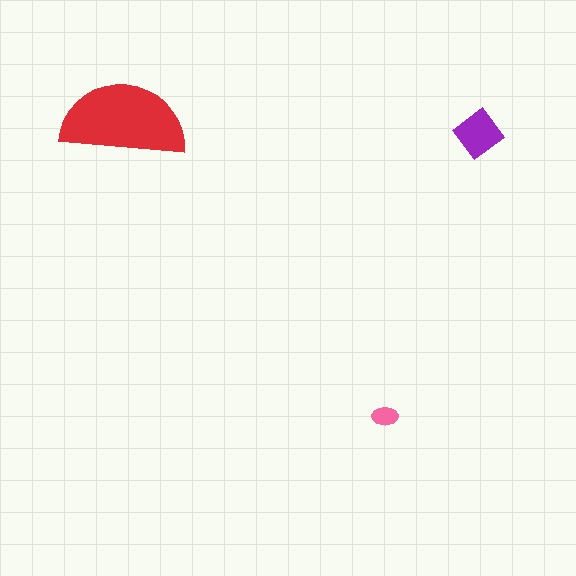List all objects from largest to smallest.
The red semicircle, the purple diamond, the pink ellipse.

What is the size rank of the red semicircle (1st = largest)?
1st.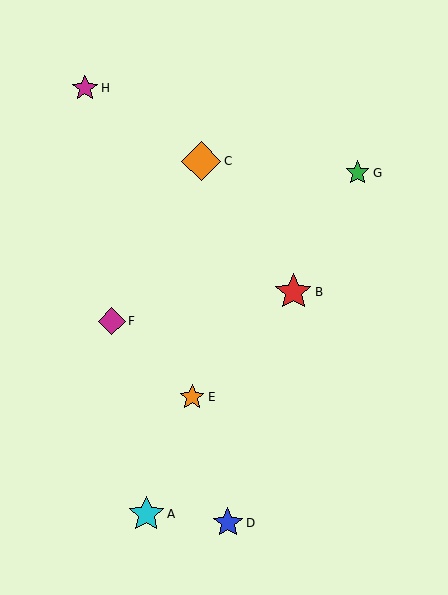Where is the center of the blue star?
The center of the blue star is at (228, 523).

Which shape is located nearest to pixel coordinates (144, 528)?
The cyan star (labeled A) at (146, 514) is nearest to that location.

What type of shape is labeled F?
Shape F is a magenta diamond.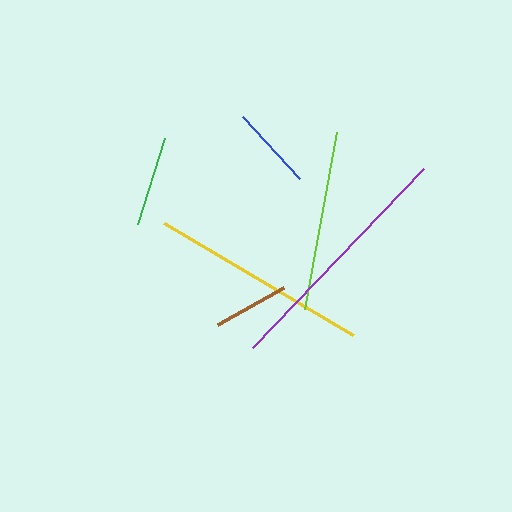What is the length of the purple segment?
The purple segment is approximately 248 pixels long.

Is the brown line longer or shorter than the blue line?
The blue line is longer than the brown line.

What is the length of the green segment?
The green segment is approximately 89 pixels long.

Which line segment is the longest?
The purple line is the longest at approximately 248 pixels.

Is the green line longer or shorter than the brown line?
The green line is longer than the brown line.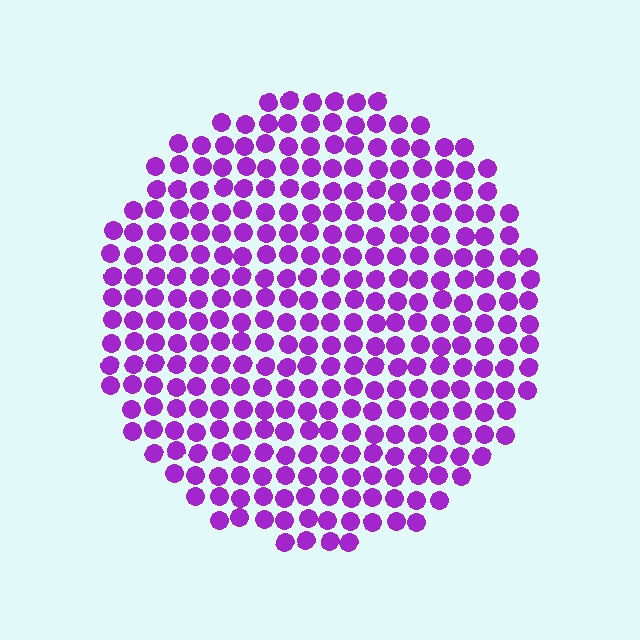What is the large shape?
The large shape is a circle.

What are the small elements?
The small elements are circles.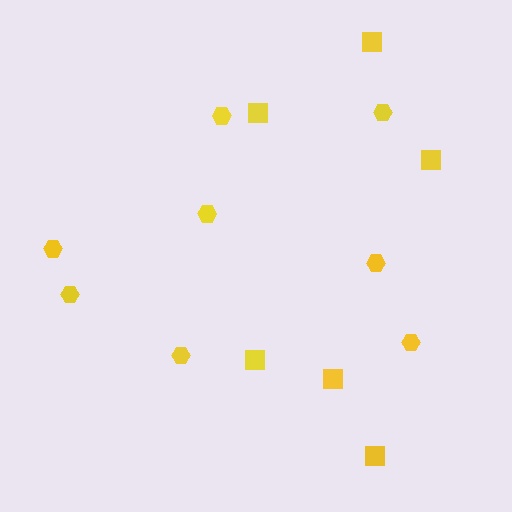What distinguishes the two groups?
There are 2 groups: one group of squares (6) and one group of hexagons (8).